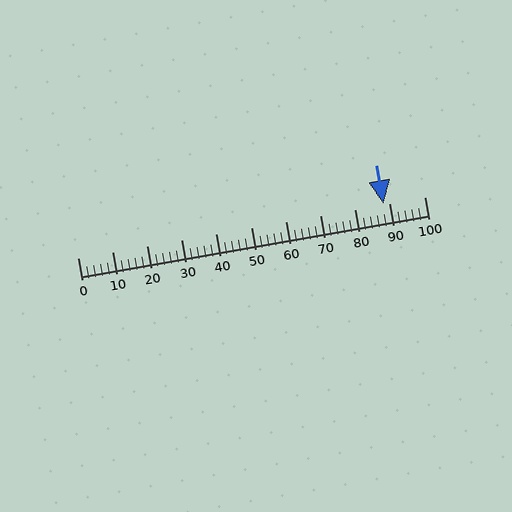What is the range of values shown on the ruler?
The ruler shows values from 0 to 100.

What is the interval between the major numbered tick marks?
The major tick marks are spaced 10 units apart.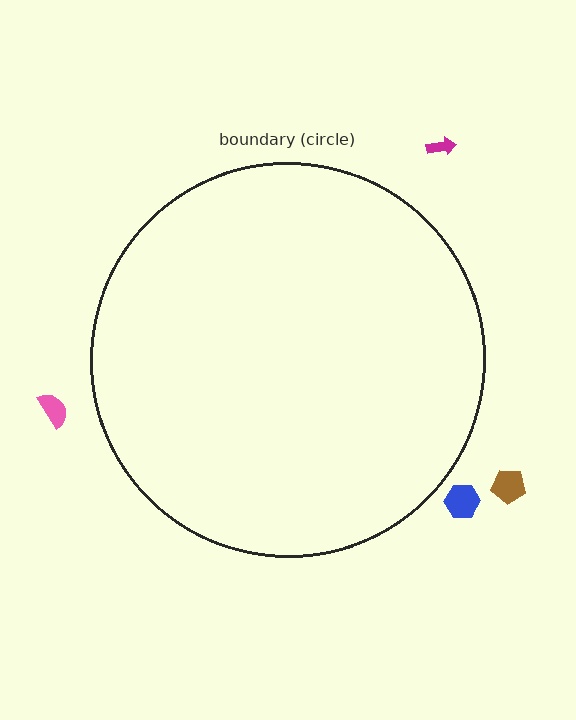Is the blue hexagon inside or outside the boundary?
Outside.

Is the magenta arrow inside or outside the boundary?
Outside.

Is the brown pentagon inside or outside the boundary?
Outside.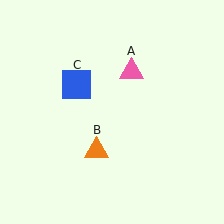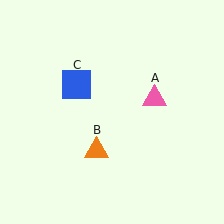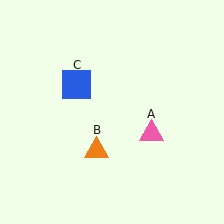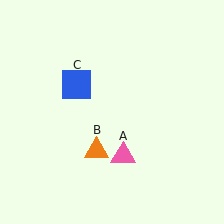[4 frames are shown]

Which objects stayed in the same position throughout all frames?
Orange triangle (object B) and blue square (object C) remained stationary.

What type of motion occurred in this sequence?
The pink triangle (object A) rotated clockwise around the center of the scene.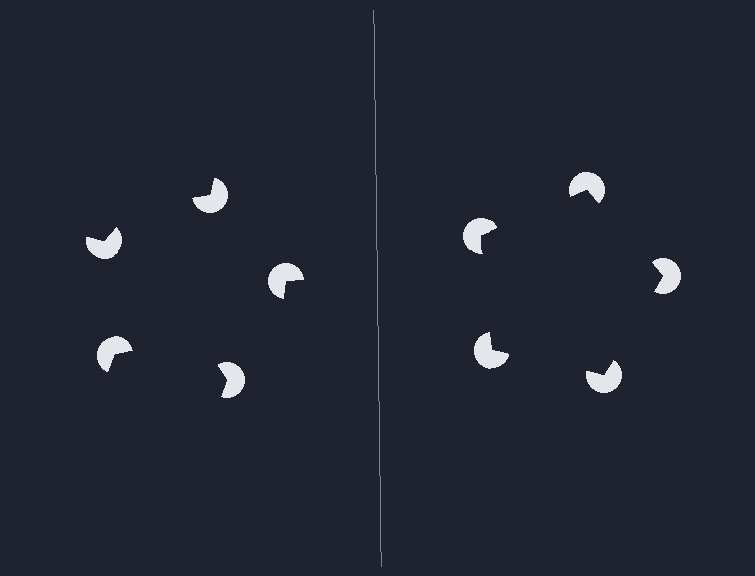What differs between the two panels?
The pac-man discs are positioned identically on both sides; only the wedge orientations differ. On the right they align to a pentagon; on the left they are misaligned.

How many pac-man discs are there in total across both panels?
10 — 5 on each side.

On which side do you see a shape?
An illusory pentagon appears on the right side. On the left side the wedge cuts are rotated, so no coherent shape forms.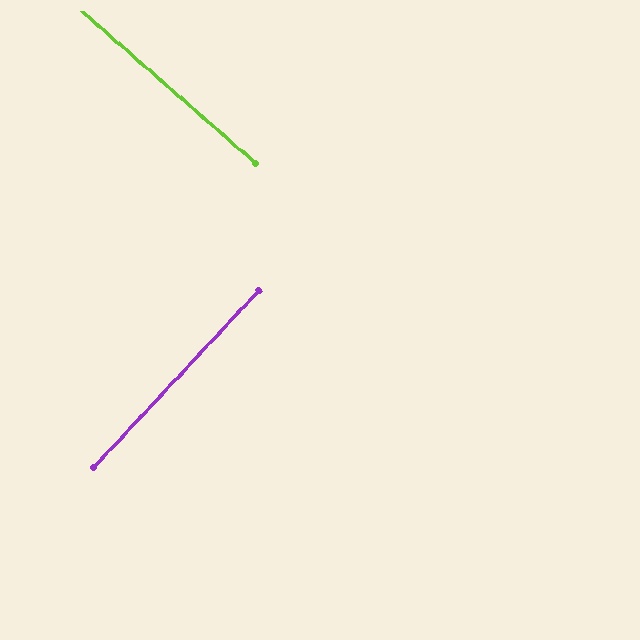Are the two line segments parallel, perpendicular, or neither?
Perpendicular — they meet at approximately 88°.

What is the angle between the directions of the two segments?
Approximately 88 degrees.